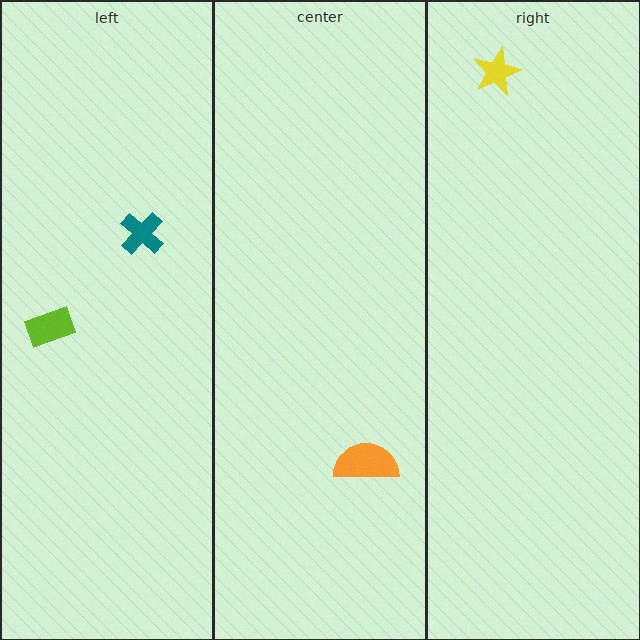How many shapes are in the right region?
1.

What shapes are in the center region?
The orange semicircle.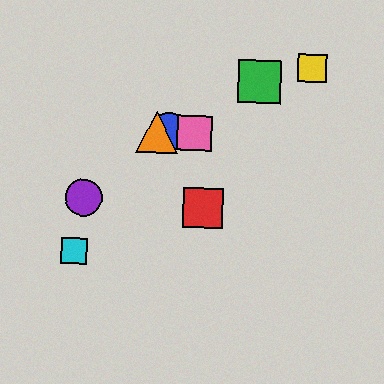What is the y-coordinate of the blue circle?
The blue circle is at y≈132.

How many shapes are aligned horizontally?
3 shapes (the blue circle, the orange triangle, the pink square) are aligned horizontally.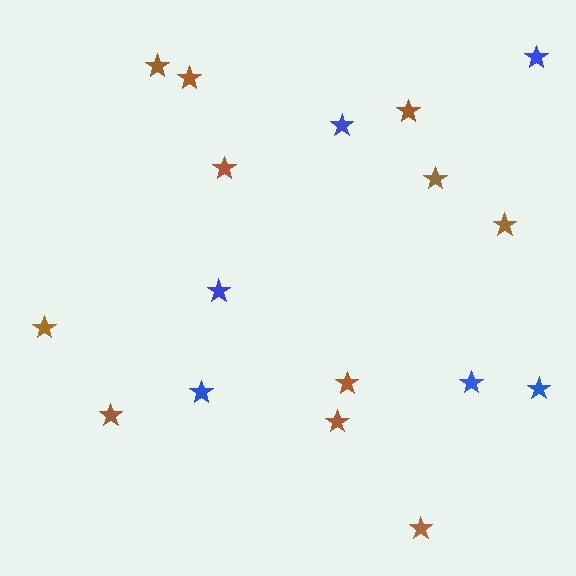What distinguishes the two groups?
There are 2 groups: one group of blue stars (6) and one group of brown stars (11).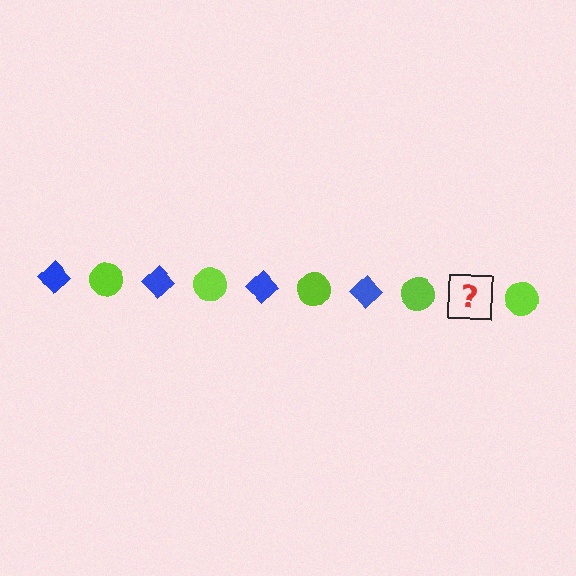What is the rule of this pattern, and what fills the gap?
The rule is that the pattern alternates between blue diamond and lime circle. The gap should be filled with a blue diamond.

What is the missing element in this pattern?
The missing element is a blue diamond.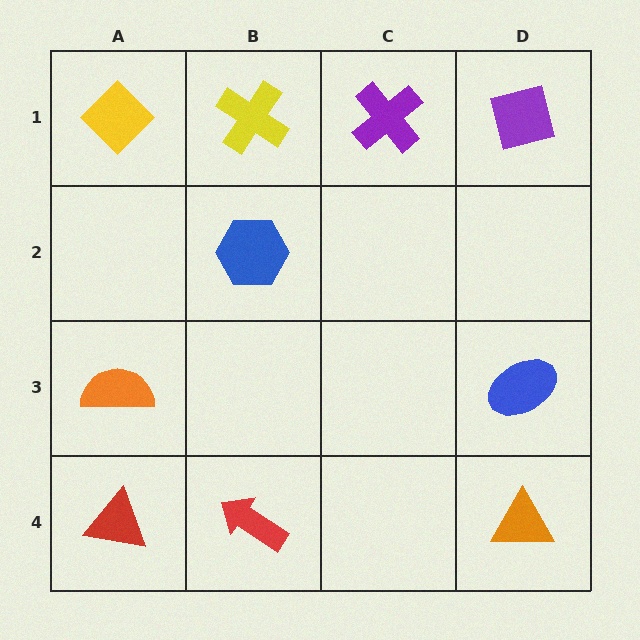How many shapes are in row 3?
2 shapes.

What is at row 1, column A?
A yellow diamond.